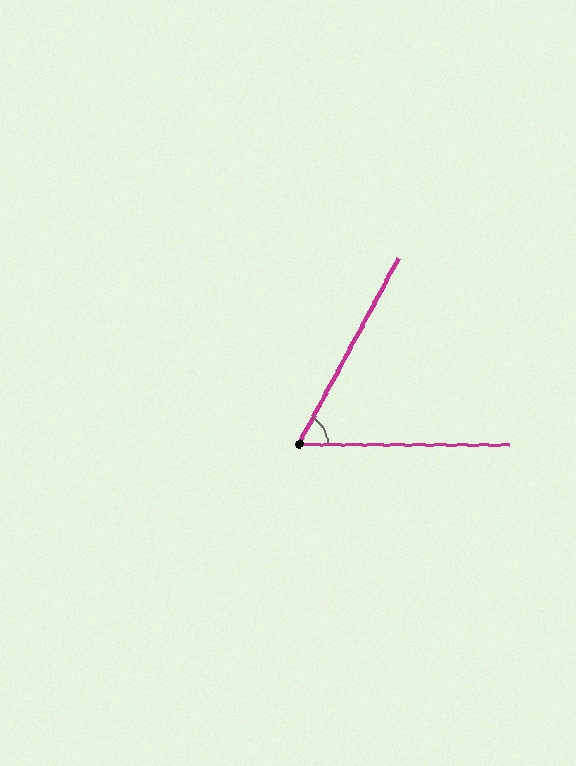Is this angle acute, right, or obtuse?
It is acute.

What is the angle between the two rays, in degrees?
Approximately 62 degrees.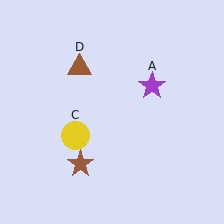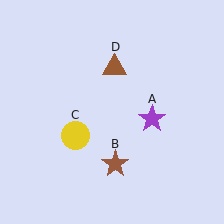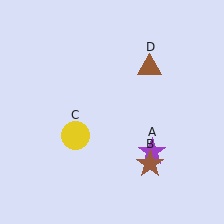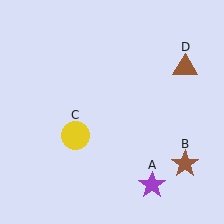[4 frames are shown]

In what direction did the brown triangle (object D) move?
The brown triangle (object D) moved right.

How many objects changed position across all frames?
3 objects changed position: purple star (object A), brown star (object B), brown triangle (object D).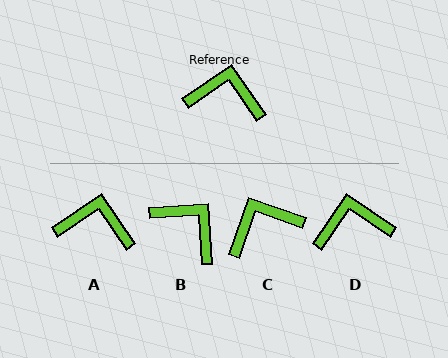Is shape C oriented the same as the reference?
No, it is off by about 36 degrees.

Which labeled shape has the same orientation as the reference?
A.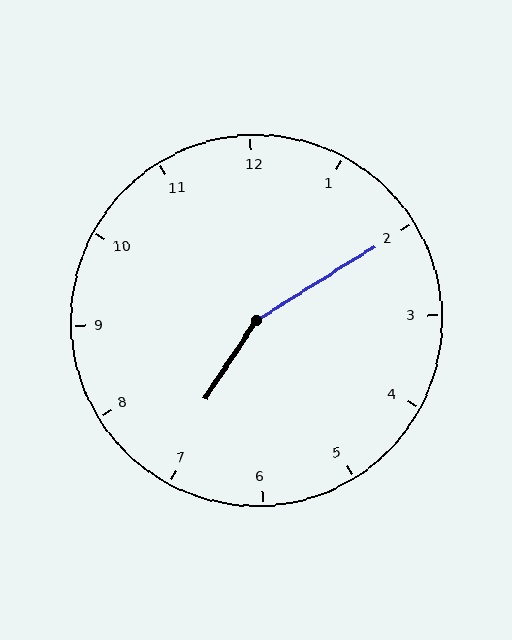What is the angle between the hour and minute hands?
Approximately 155 degrees.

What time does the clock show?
7:10.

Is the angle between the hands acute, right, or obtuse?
It is obtuse.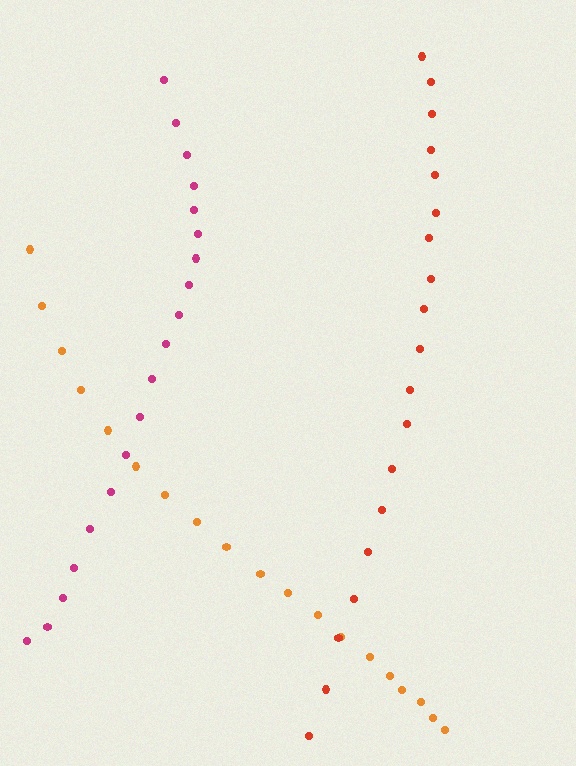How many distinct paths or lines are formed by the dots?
There are 3 distinct paths.